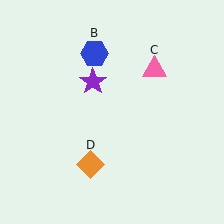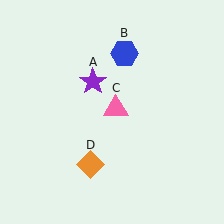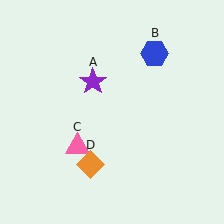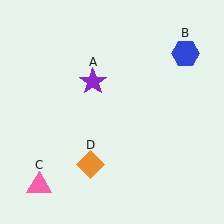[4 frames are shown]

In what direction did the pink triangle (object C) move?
The pink triangle (object C) moved down and to the left.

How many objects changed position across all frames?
2 objects changed position: blue hexagon (object B), pink triangle (object C).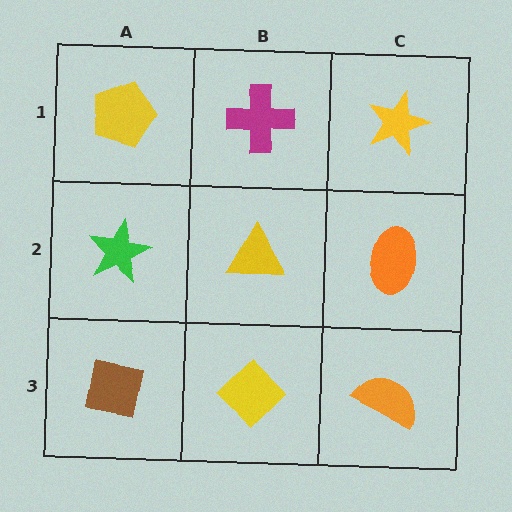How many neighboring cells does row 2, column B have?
4.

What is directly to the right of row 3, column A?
A yellow diamond.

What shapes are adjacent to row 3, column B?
A yellow triangle (row 2, column B), a brown square (row 3, column A), an orange semicircle (row 3, column C).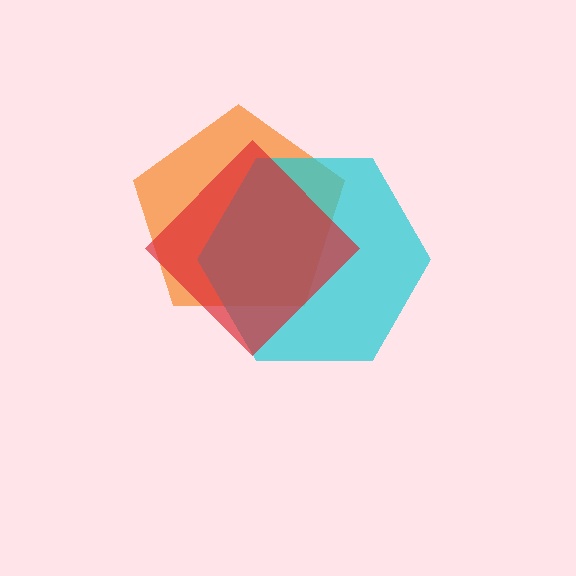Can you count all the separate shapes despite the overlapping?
Yes, there are 3 separate shapes.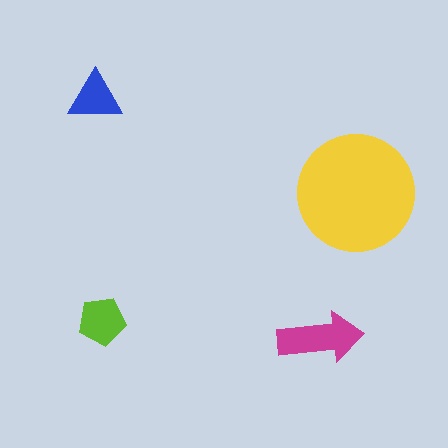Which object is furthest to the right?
The yellow circle is rightmost.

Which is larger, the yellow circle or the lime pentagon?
The yellow circle.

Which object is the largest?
The yellow circle.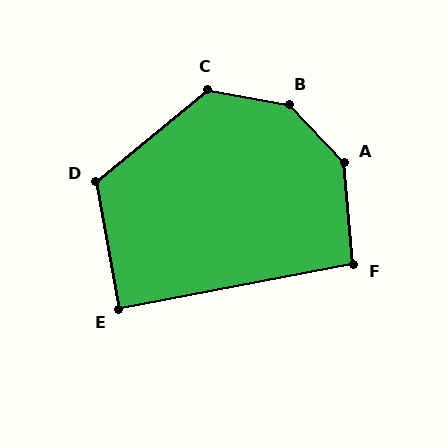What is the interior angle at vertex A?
Approximately 141 degrees (obtuse).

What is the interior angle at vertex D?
Approximately 119 degrees (obtuse).